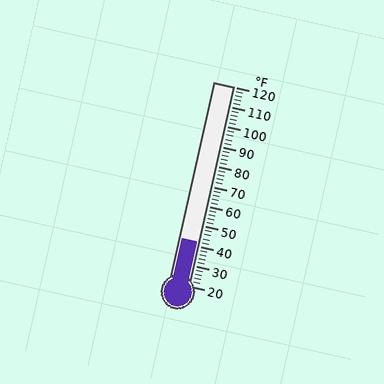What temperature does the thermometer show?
The thermometer shows approximately 42°F.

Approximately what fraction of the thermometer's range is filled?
The thermometer is filled to approximately 20% of its range.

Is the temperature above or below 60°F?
The temperature is below 60°F.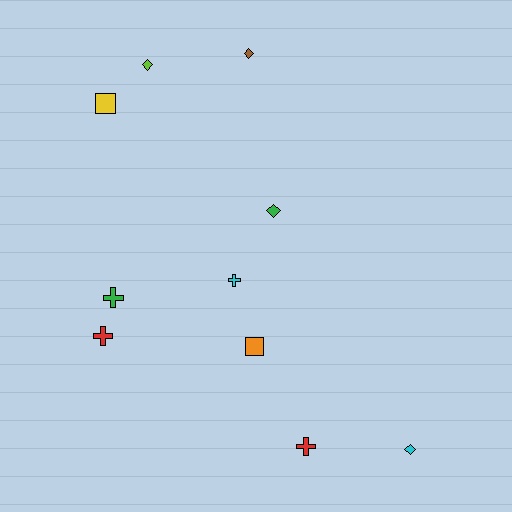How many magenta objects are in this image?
There are no magenta objects.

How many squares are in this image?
There are 2 squares.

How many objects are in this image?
There are 10 objects.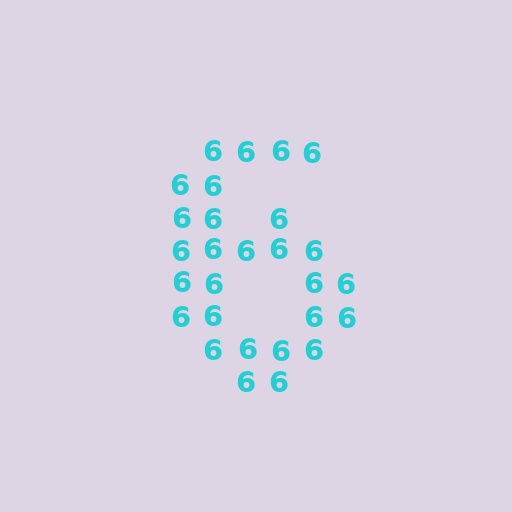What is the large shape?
The large shape is the digit 6.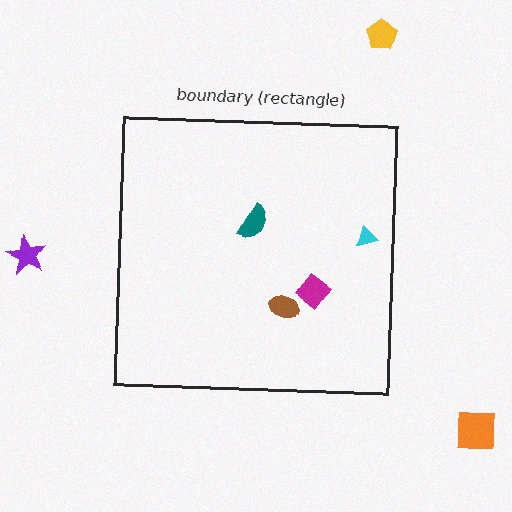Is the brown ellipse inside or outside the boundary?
Inside.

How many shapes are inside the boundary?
4 inside, 3 outside.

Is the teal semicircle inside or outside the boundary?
Inside.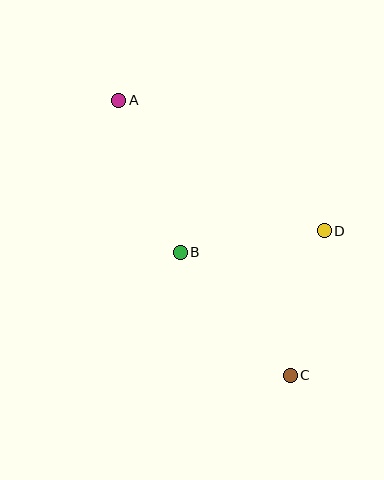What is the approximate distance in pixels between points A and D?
The distance between A and D is approximately 243 pixels.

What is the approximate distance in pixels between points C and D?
The distance between C and D is approximately 149 pixels.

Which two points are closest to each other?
Points B and D are closest to each other.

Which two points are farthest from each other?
Points A and C are farthest from each other.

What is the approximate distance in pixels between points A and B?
The distance between A and B is approximately 164 pixels.